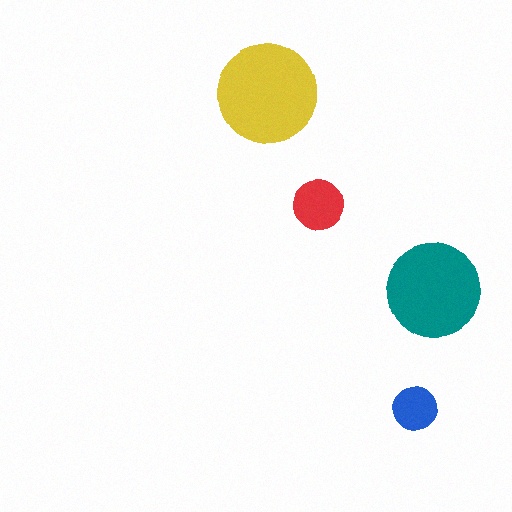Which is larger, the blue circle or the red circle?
The red one.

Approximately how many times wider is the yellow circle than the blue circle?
About 2.5 times wider.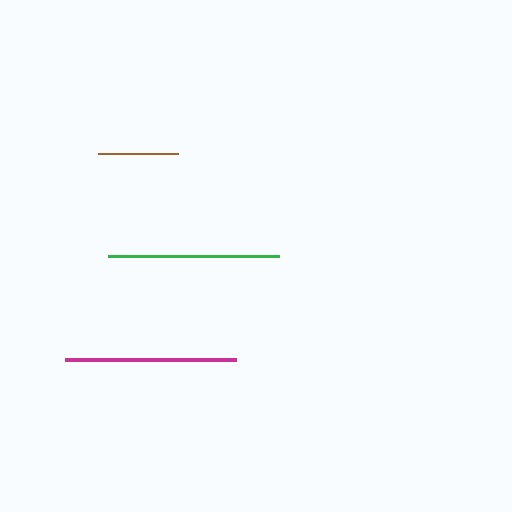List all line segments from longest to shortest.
From longest to shortest: magenta, green, brown.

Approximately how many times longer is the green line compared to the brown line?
The green line is approximately 2.1 times the length of the brown line.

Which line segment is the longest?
The magenta line is the longest at approximately 171 pixels.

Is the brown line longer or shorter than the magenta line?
The magenta line is longer than the brown line.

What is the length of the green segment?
The green segment is approximately 171 pixels long.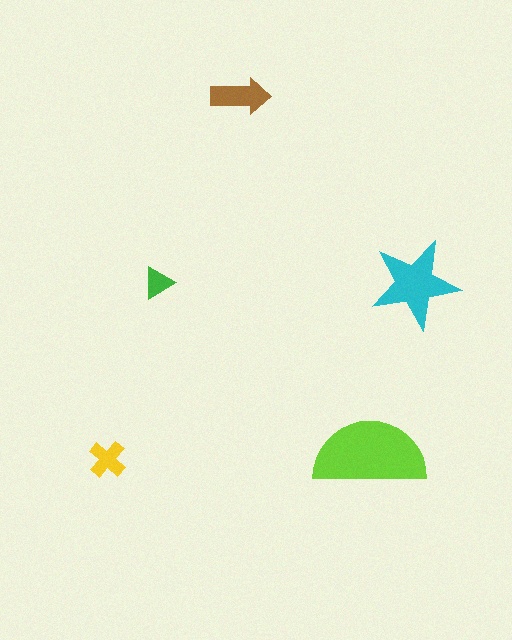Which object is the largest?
The lime semicircle.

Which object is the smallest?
The green triangle.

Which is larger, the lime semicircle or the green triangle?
The lime semicircle.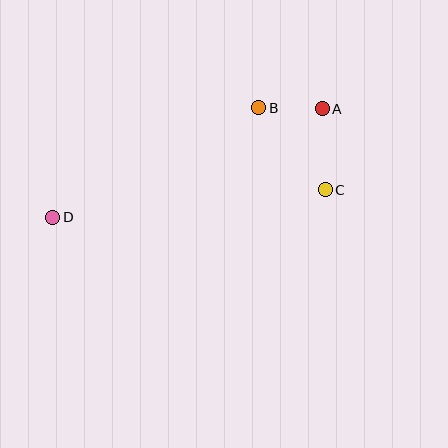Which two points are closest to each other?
Points A and B are closest to each other.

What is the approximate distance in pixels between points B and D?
The distance between B and D is approximately 233 pixels.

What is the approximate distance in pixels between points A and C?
The distance between A and C is approximately 81 pixels.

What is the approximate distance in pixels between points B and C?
The distance between B and C is approximately 106 pixels.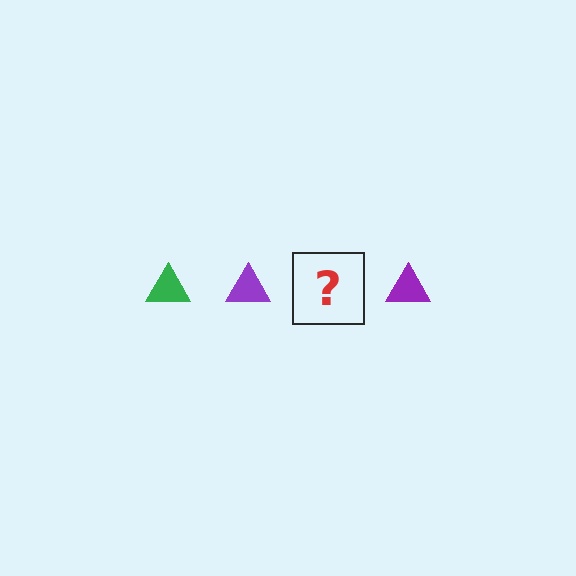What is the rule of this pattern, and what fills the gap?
The rule is that the pattern cycles through green, purple triangles. The gap should be filled with a green triangle.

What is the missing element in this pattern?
The missing element is a green triangle.